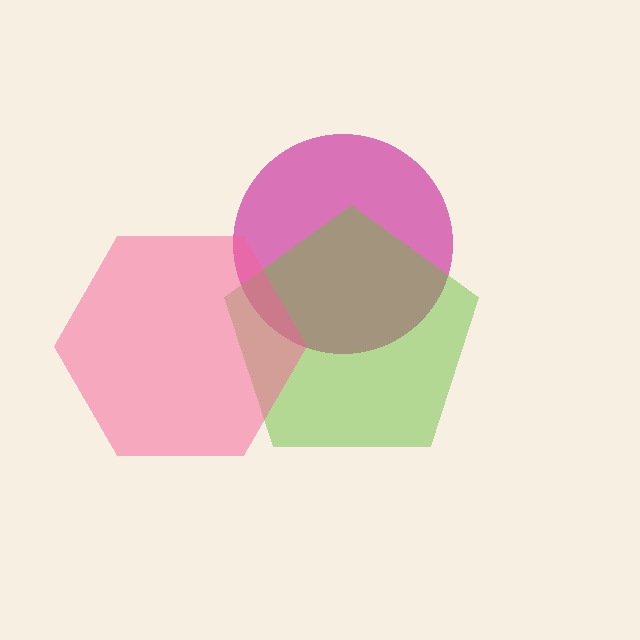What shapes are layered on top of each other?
The layered shapes are: a magenta circle, a lime pentagon, a pink hexagon.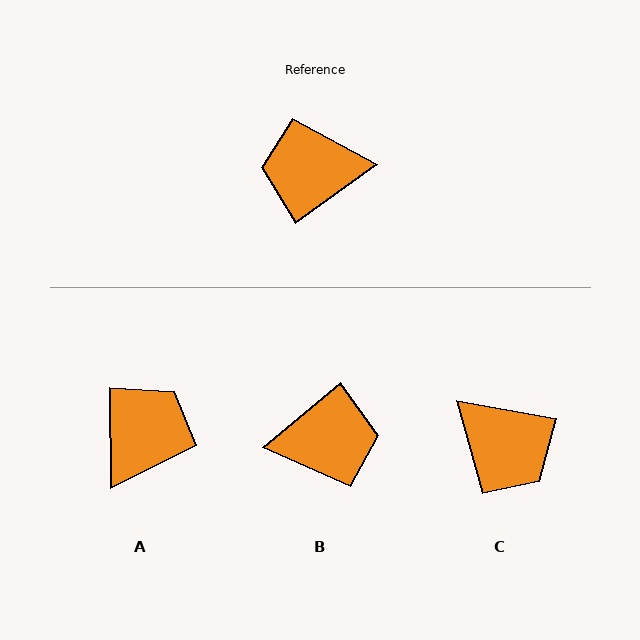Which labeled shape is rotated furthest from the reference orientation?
B, about 176 degrees away.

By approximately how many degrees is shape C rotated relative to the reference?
Approximately 134 degrees counter-clockwise.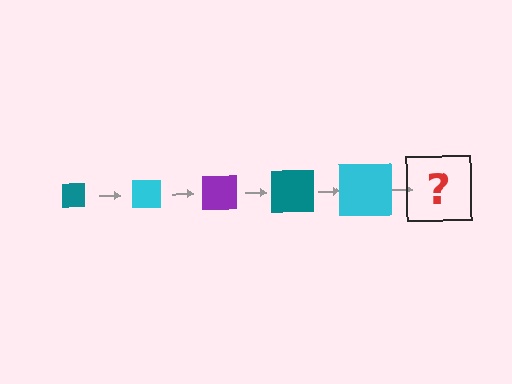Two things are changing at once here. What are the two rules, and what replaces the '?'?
The two rules are that the square grows larger each step and the color cycles through teal, cyan, and purple. The '?' should be a purple square, larger than the previous one.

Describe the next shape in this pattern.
It should be a purple square, larger than the previous one.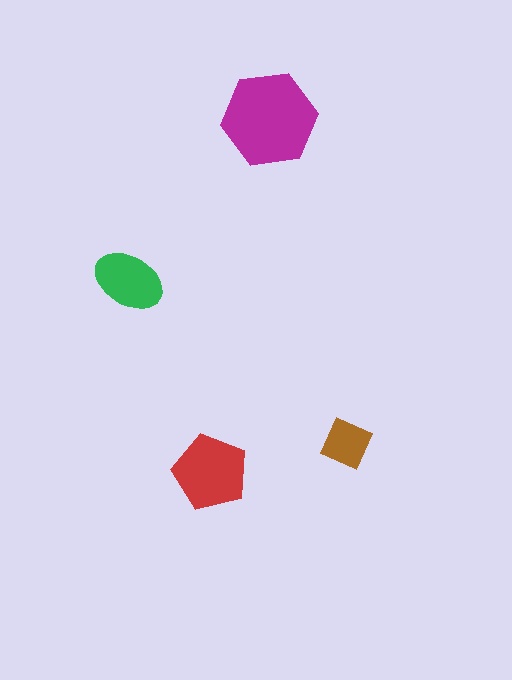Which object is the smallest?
The brown diamond.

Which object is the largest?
The magenta hexagon.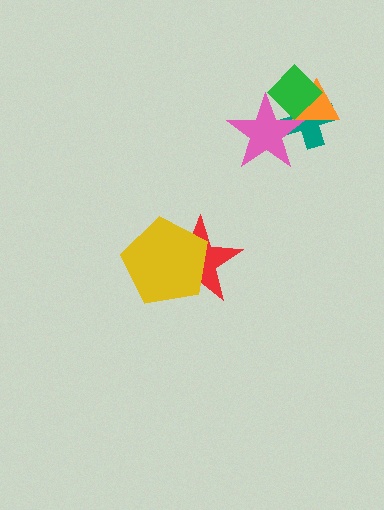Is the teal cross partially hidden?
Yes, it is partially covered by another shape.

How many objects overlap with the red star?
1 object overlaps with the red star.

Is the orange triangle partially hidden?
Yes, it is partially covered by another shape.